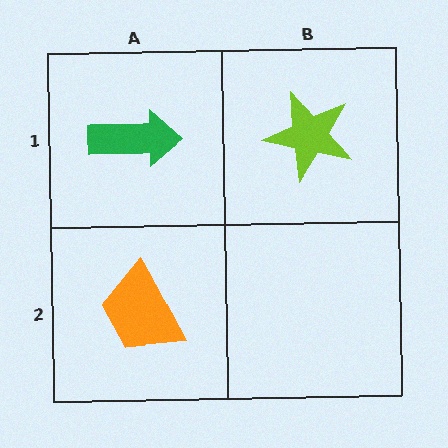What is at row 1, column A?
A green arrow.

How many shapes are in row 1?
2 shapes.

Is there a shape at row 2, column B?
No, that cell is empty.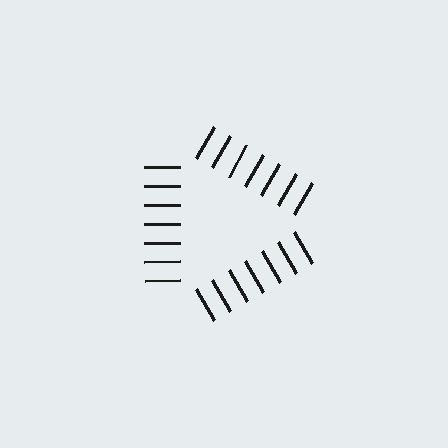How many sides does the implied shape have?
3 sides — the line-ends trace a triangle.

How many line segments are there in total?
21 — 7 along each of the 3 edges.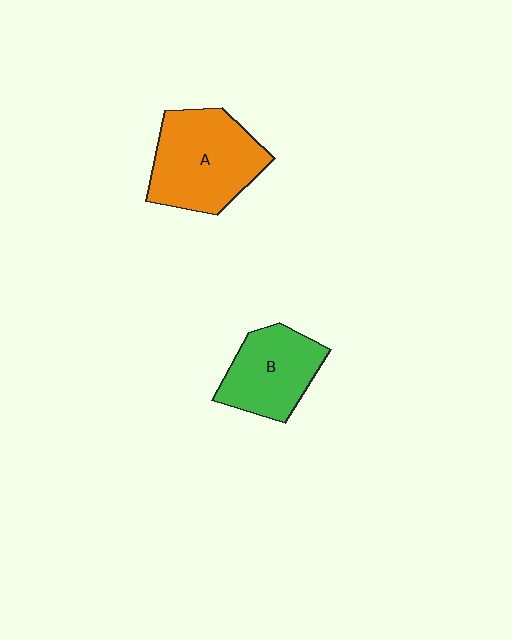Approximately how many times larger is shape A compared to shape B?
Approximately 1.3 times.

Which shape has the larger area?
Shape A (orange).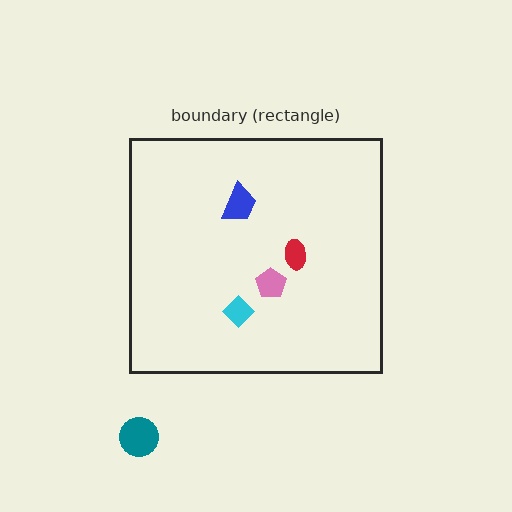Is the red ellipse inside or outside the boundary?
Inside.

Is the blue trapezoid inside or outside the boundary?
Inside.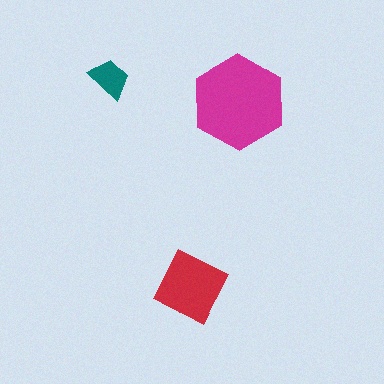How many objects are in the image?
There are 3 objects in the image.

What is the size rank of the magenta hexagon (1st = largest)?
1st.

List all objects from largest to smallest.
The magenta hexagon, the red square, the teal trapezoid.